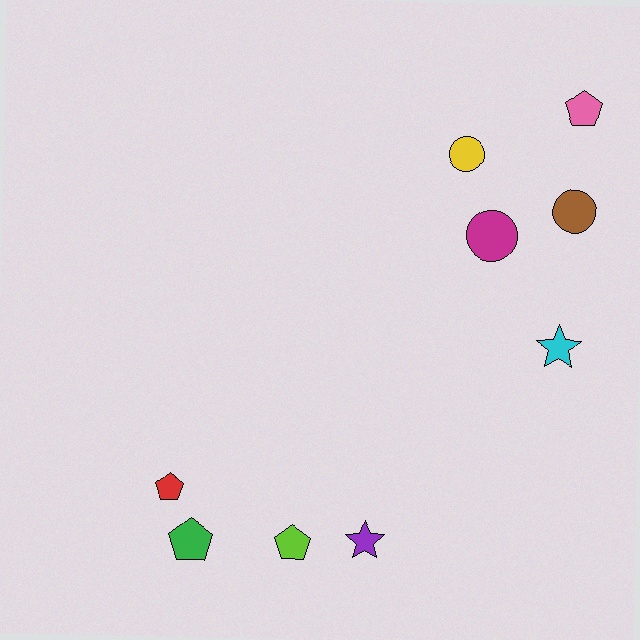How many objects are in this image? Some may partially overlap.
There are 9 objects.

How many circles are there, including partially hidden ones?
There are 3 circles.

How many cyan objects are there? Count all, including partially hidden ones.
There is 1 cyan object.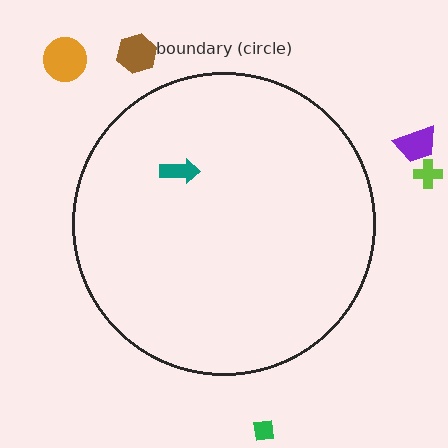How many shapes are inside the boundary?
1 inside, 5 outside.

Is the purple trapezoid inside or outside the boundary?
Outside.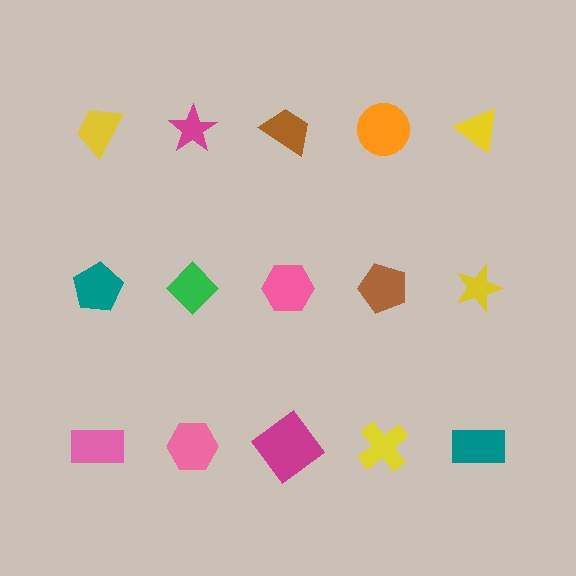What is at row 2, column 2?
A green diamond.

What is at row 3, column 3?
A magenta diamond.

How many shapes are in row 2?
5 shapes.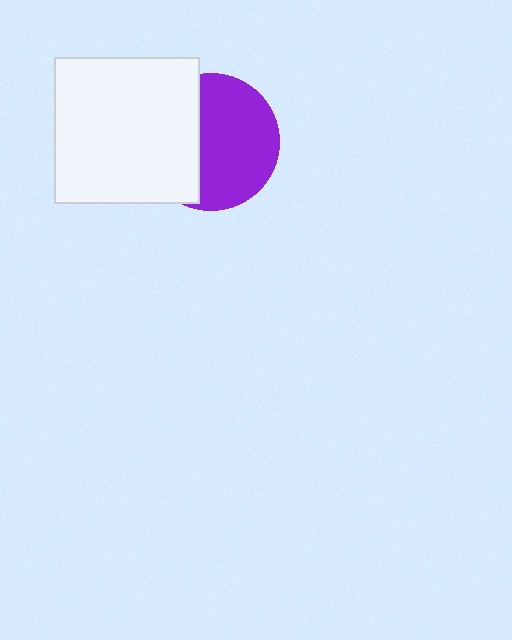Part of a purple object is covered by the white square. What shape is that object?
It is a circle.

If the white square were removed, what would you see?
You would see the complete purple circle.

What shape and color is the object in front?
The object in front is a white square.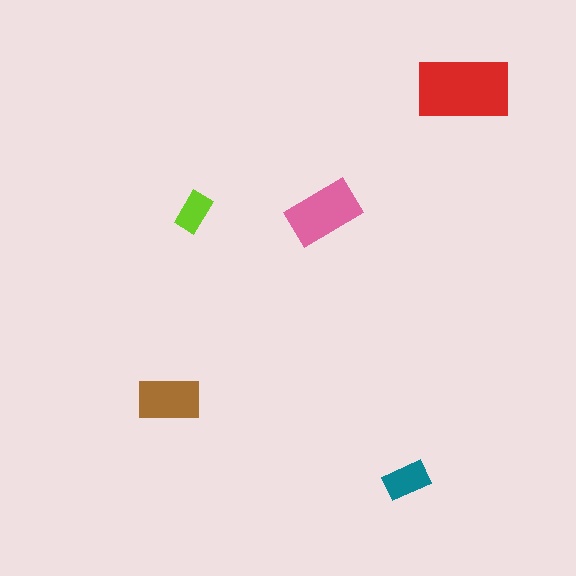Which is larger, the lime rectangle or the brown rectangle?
The brown one.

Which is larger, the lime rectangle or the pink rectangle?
The pink one.